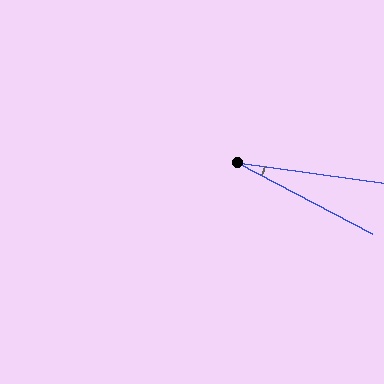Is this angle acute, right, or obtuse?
It is acute.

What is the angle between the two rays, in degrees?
Approximately 20 degrees.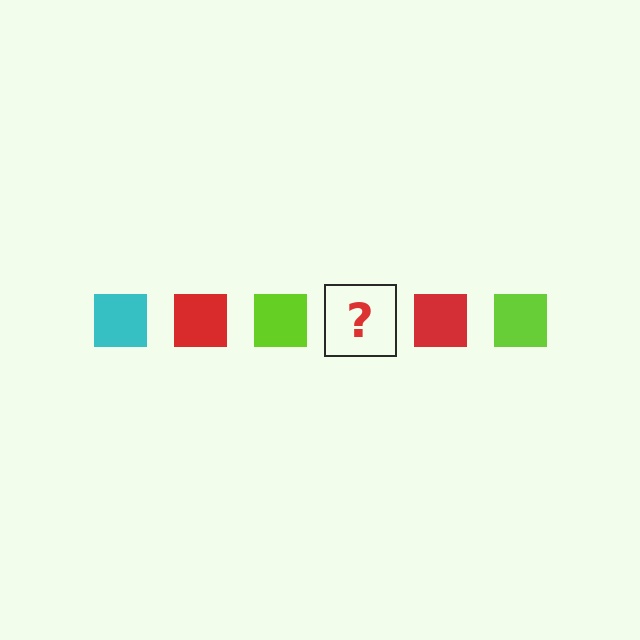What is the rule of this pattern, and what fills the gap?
The rule is that the pattern cycles through cyan, red, lime squares. The gap should be filled with a cyan square.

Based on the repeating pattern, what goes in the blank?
The blank should be a cyan square.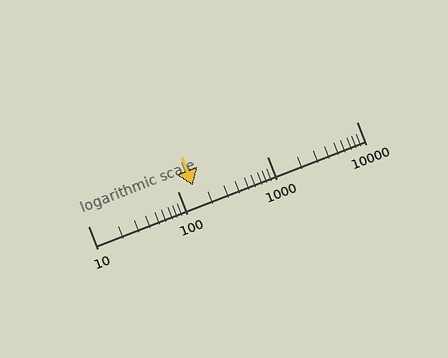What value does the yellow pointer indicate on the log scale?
The pointer indicates approximately 150.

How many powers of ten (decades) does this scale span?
The scale spans 3 decades, from 10 to 10000.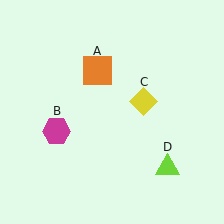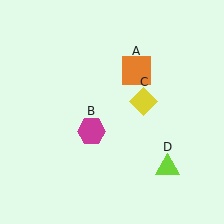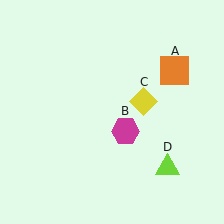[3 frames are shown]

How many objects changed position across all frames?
2 objects changed position: orange square (object A), magenta hexagon (object B).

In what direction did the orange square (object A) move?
The orange square (object A) moved right.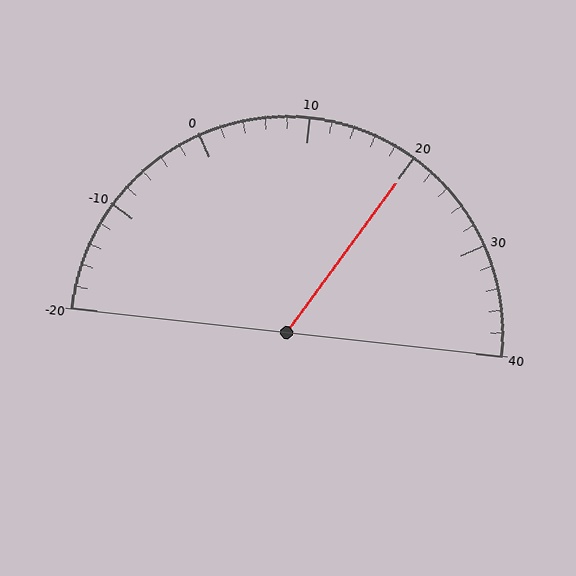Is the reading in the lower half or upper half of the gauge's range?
The reading is in the upper half of the range (-20 to 40).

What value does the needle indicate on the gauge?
The needle indicates approximately 20.